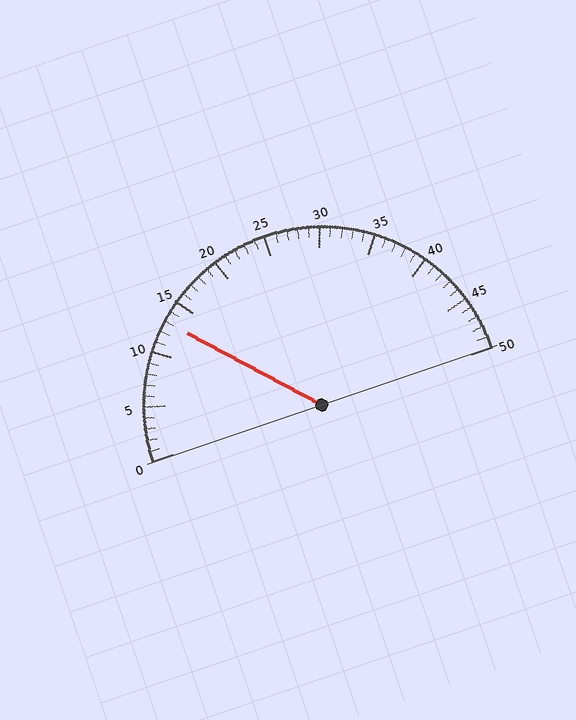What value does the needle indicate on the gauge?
The needle indicates approximately 13.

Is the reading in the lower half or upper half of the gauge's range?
The reading is in the lower half of the range (0 to 50).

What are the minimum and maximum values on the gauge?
The gauge ranges from 0 to 50.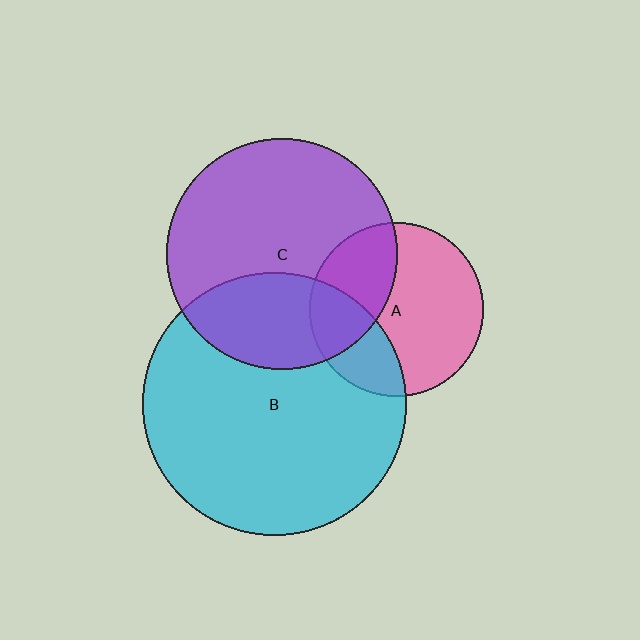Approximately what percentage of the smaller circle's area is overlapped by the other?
Approximately 30%.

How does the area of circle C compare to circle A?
Approximately 1.8 times.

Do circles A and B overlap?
Yes.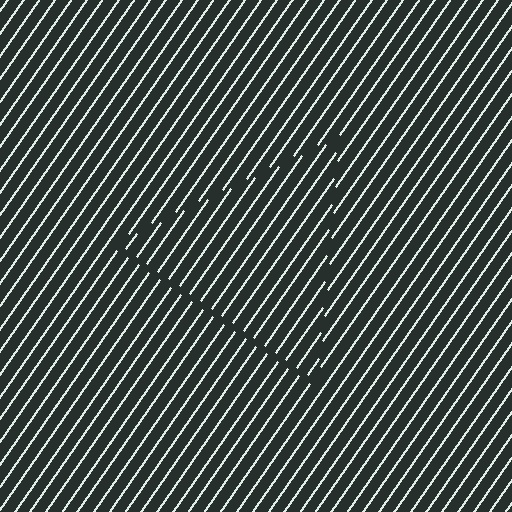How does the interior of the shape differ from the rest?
The interior of the shape contains the same grating, shifted by half a period — the contour is defined by the phase discontinuity where line-ends from the inner and outer gratings abut.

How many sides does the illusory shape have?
3 sides — the line-ends trace a triangle.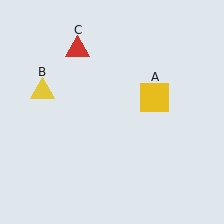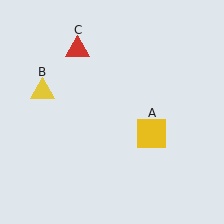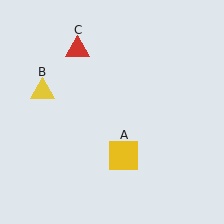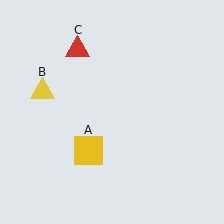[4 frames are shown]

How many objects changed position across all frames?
1 object changed position: yellow square (object A).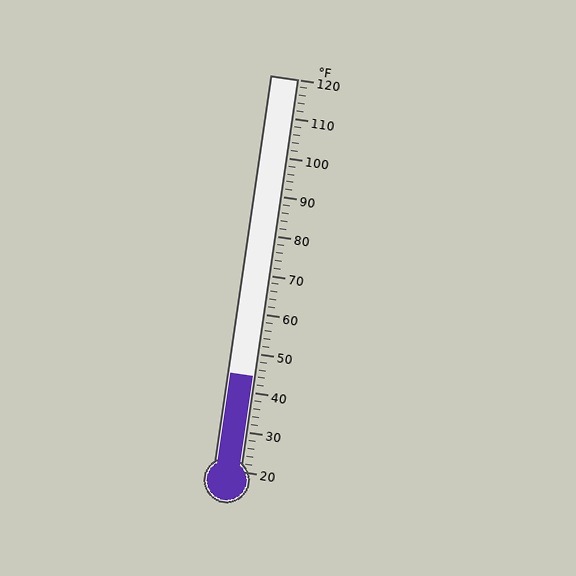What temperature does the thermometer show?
The thermometer shows approximately 44°F.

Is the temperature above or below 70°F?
The temperature is below 70°F.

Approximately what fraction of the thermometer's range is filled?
The thermometer is filled to approximately 25% of its range.